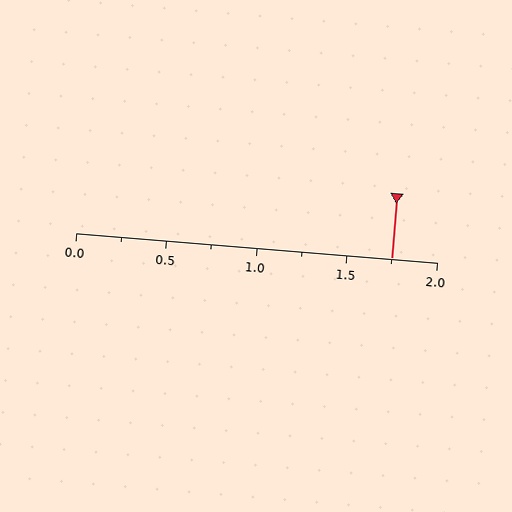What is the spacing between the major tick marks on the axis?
The major ticks are spaced 0.5 apart.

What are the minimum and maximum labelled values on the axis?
The axis runs from 0.0 to 2.0.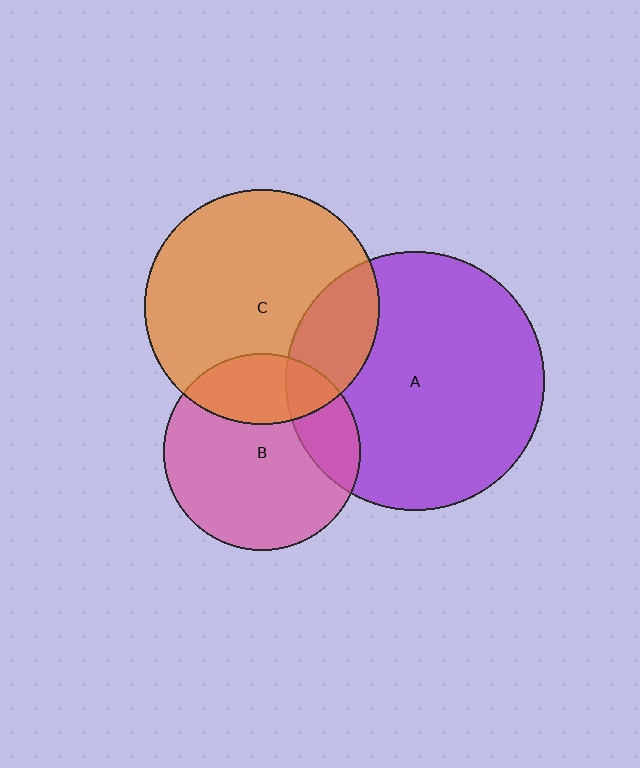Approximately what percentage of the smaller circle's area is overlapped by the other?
Approximately 25%.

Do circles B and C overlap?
Yes.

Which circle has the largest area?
Circle A (purple).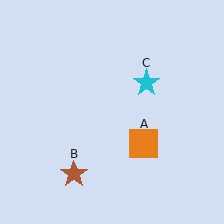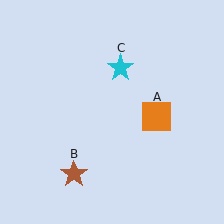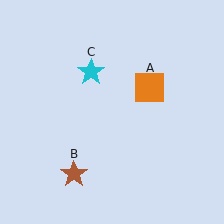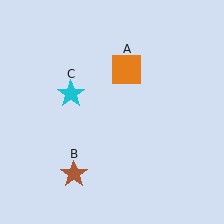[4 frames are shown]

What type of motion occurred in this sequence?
The orange square (object A), cyan star (object C) rotated counterclockwise around the center of the scene.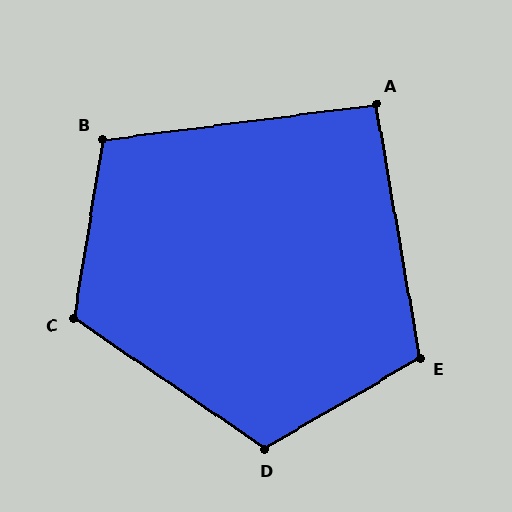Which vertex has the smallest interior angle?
A, at approximately 93 degrees.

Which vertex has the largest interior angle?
D, at approximately 115 degrees.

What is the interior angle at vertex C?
Approximately 115 degrees (obtuse).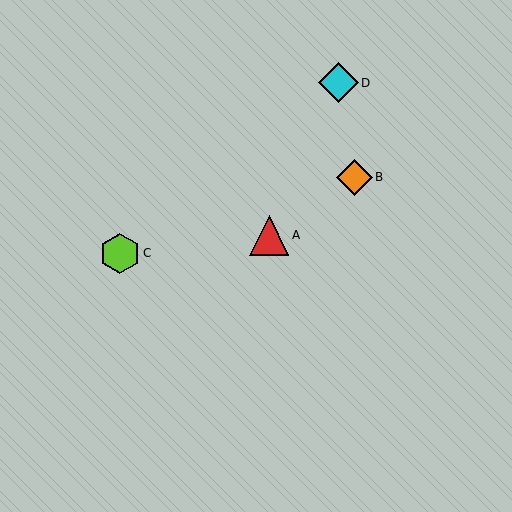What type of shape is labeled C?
Shape C is a lime hexagon.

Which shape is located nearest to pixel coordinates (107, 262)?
The lime hexagon (labeled C) at (120, 253) is nearest to that location.